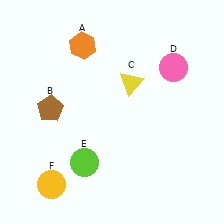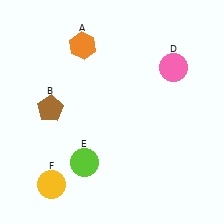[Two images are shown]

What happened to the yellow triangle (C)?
The yellow triangle (C) was removed in Image 2. It was in the top-right area of Image 1.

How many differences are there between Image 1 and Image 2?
There is 1 difference between the two images.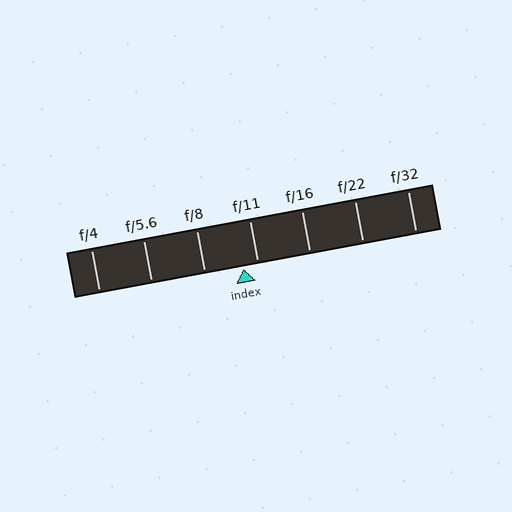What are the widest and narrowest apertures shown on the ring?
The widest aperture shown is f/4 and the narrowest is f/32.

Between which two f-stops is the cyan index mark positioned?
The index mark is between f/8 and f/11.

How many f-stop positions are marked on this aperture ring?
There are 7 f-stop positions marked.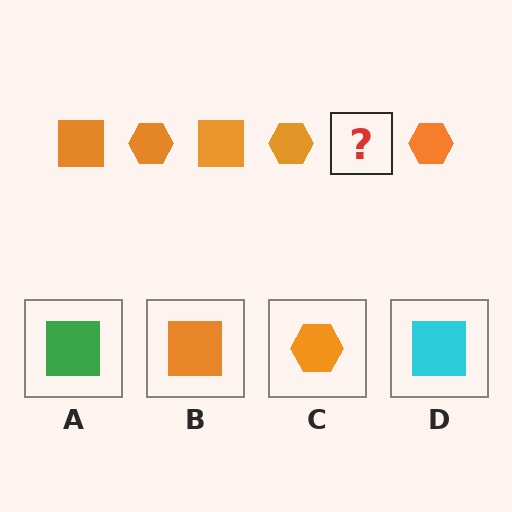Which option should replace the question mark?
Option B.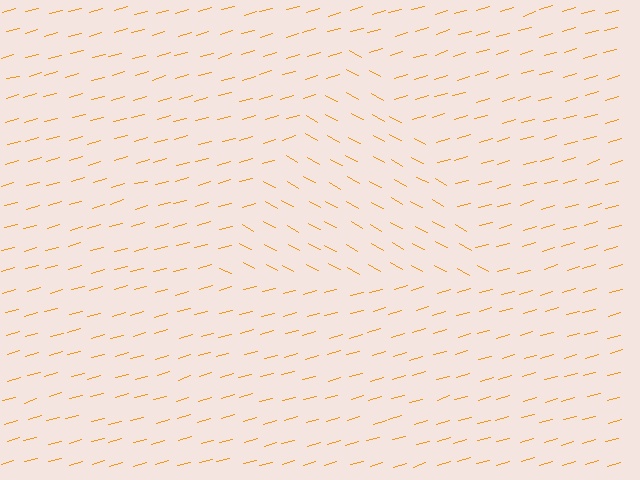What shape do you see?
I see a triangle.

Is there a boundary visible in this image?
Yes, there is a texture boundary formed by a change in line orientation.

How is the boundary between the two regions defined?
The boundary is defined purely by a change in line orientation (approximately 45 degrees difference). All lines are the same color and thickness.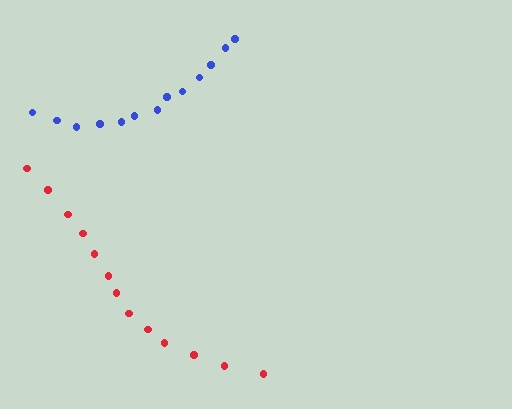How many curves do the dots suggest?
There are 2 distinct paths.